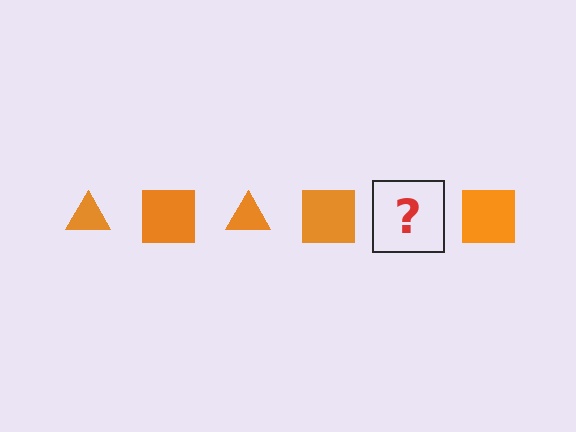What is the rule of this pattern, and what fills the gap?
The rule is that the pattern cycles through triangle, square shapes in orange. The gap should be filled with an orange triangle.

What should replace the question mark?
The question mark should be replaced with an orange triangle.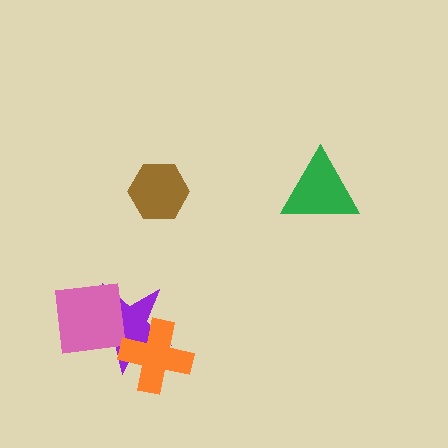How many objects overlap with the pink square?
1 object overlaps with the pink square.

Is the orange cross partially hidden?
No, no other shape covers it.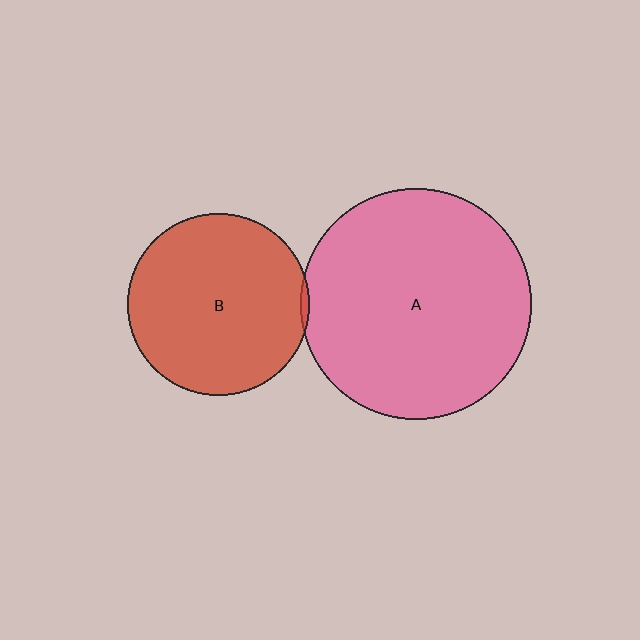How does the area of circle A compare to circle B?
Approximately 1.6 times.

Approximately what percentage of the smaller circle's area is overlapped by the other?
Approximately 5%.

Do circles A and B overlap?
Yes.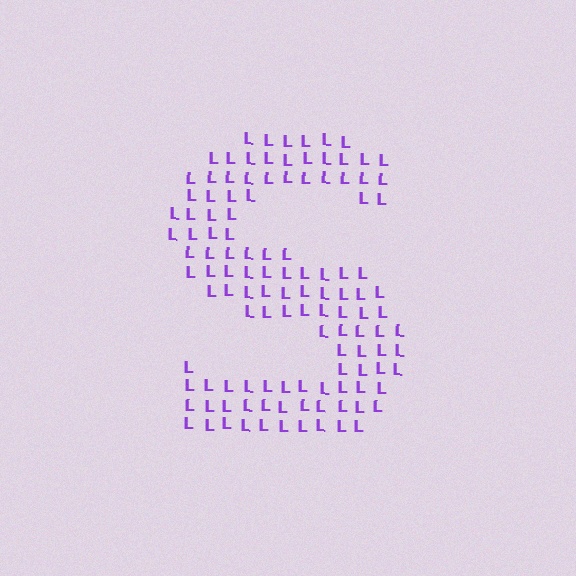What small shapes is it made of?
It is made of small letter L's.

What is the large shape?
The large shape is the letter S.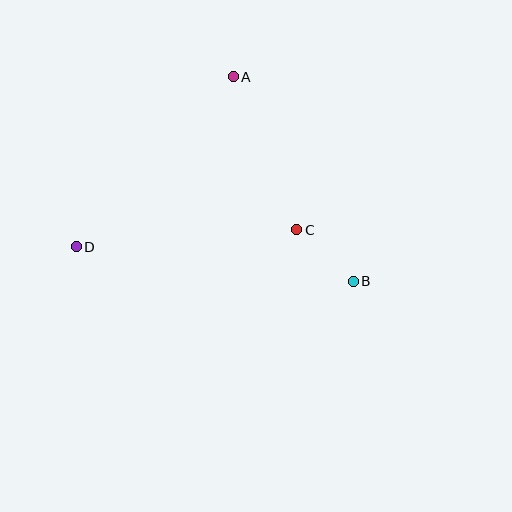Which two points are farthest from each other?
Points B and D are farthest from each other.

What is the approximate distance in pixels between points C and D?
The distance between C and D is approximately 221 pixels.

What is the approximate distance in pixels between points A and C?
The distance between A and C is approximately 166 pixels.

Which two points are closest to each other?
Points B and C are closest to each other.